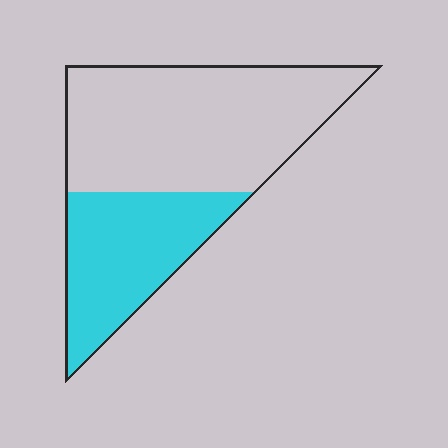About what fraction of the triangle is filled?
About three eighths (3/8).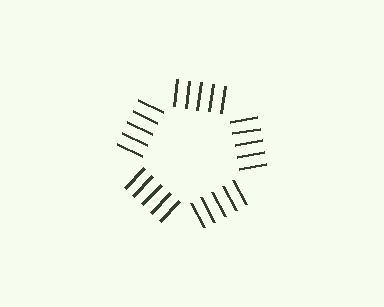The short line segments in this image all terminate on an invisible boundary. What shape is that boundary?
An illusory pentagon — the line segments terminate on its edges but no continuous stroke is drawn.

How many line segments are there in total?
25 — 5 along each of the 5 edges.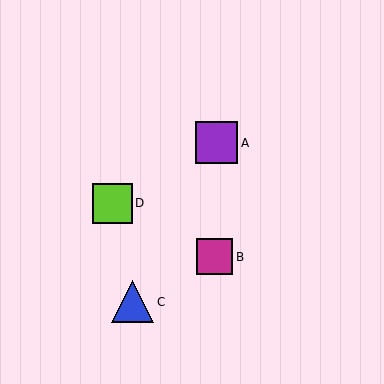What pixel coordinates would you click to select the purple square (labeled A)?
Click at (216, 143) to select the purple square A.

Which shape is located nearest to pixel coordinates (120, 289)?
The blue triangle (labeled C) at (132, 302) is nearest to that location.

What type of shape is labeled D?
Shape D is a lime square.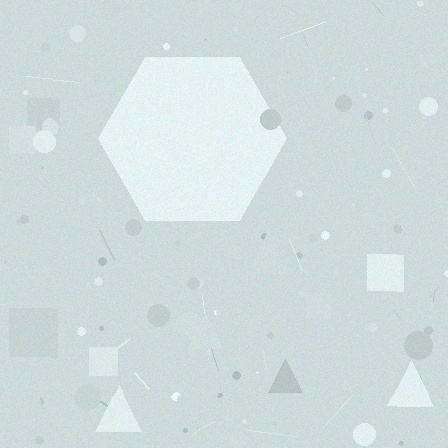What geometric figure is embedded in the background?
A hexagon is embedded in the background.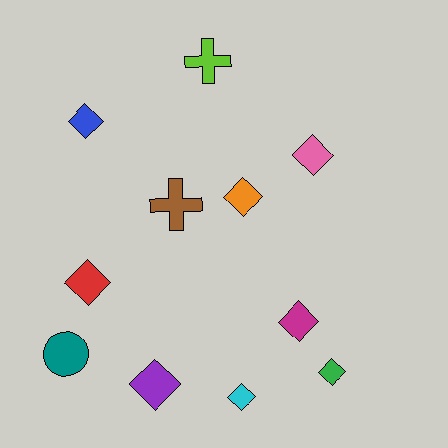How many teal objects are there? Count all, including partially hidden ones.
There is 1 teal object.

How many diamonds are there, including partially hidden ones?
There are 8 diamonds.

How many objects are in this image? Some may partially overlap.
There are 11 objects.